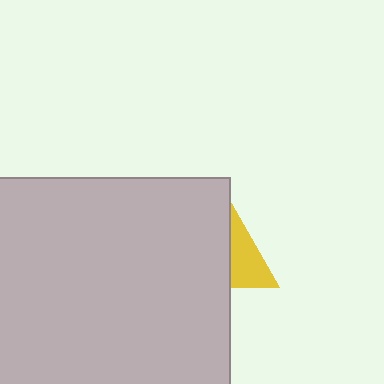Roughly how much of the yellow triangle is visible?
A small part of it is visible (roughly 32%).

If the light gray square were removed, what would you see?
You would see the complete yellow triangle.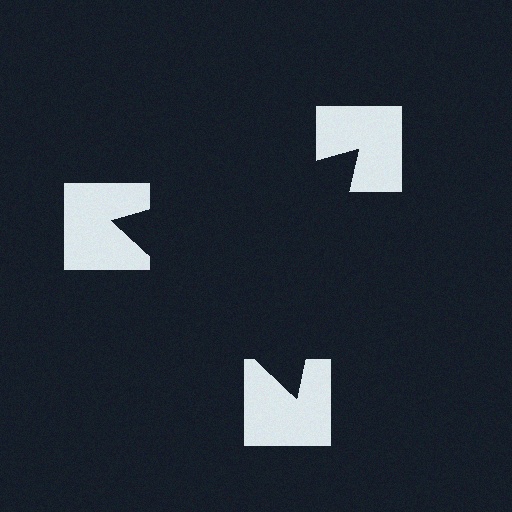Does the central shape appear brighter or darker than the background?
It typically appears slightly darker than the background, even though no actual brightness change is drawn.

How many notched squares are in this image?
There are 3 — one at each vertex of the illusory triangle.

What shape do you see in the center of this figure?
An illusory triangle — its edges are inferred from the aligned wedge cuts in the notched squares, not physically drawn.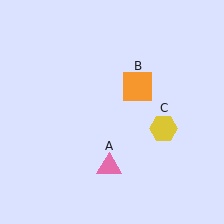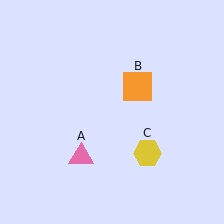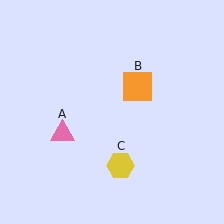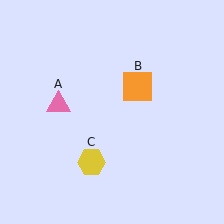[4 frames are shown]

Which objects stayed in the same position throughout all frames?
Orange square (object B) remained stationary.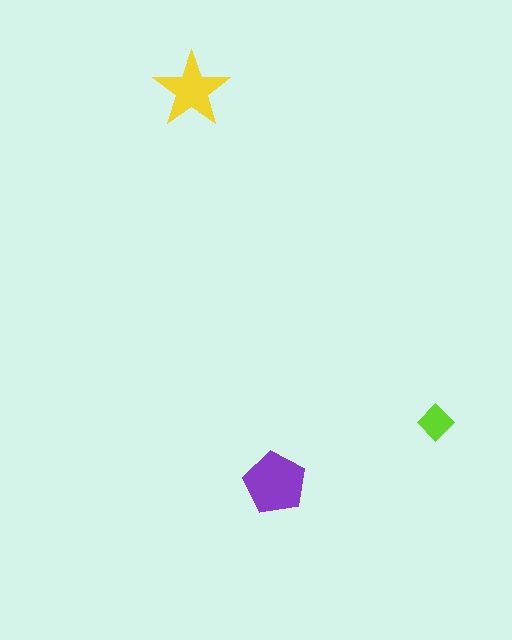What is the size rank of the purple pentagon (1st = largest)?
1st.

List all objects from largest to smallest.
The purple pentagon, the yellow star, the lime diamond.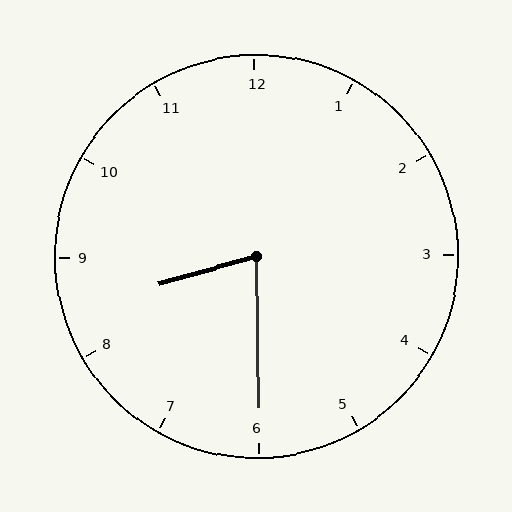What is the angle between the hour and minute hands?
Approximately 75 degrees.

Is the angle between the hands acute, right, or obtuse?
It is acute.